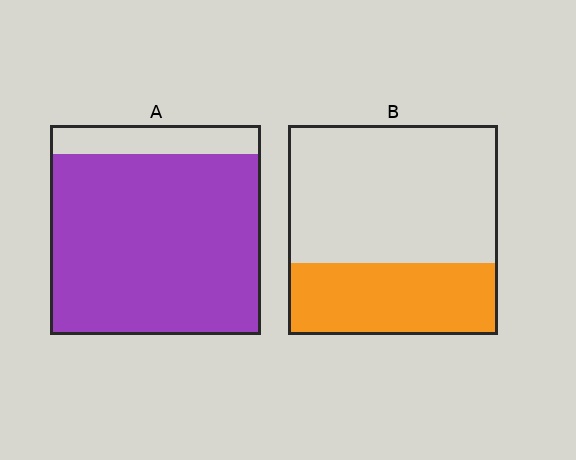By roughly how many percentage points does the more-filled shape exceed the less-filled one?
By roughly 50 percentage points (A over B).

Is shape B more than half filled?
No.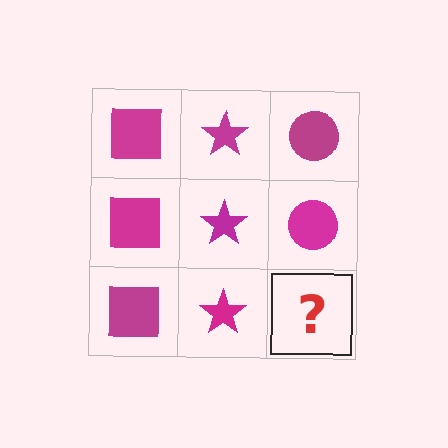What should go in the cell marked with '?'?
The missing cell should contain a magenta circle.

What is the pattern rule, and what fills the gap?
The rule is that each column has a consistent shape. The gap should be filled with a magenta circle.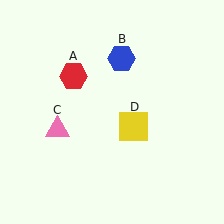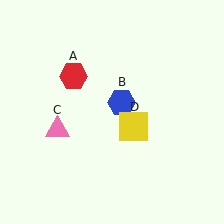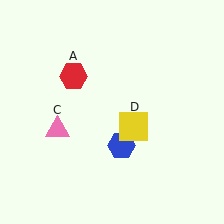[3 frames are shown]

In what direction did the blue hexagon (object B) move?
The blue hexagon (object B) moved down.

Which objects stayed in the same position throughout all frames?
Red hexagon (object A) and pink triangle (object C) and yellow square (object D) remained stationary.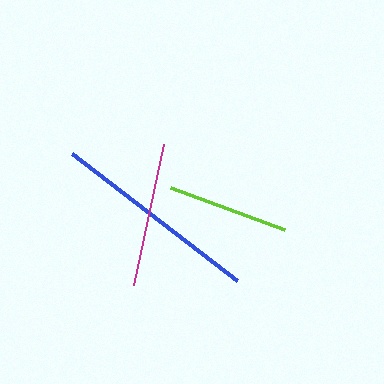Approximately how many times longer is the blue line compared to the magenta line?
The blue line is approximately 1.4 times the length of the magenta line.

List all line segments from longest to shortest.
From longest to shortest: blue, magenta, lime.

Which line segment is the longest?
The blue line is the longest at approximately 209 pixels.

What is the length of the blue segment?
The blue segment is approximately 209 pixels long.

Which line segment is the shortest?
The lime line is the shortest at approximately 121 pixels.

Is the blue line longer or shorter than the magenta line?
The blue line is longer than the magenta line.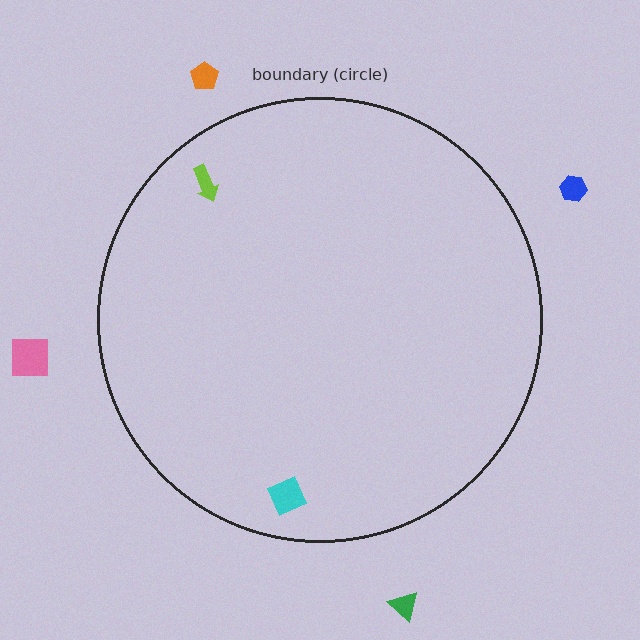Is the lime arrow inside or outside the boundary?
Inside.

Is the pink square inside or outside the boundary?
Outside.